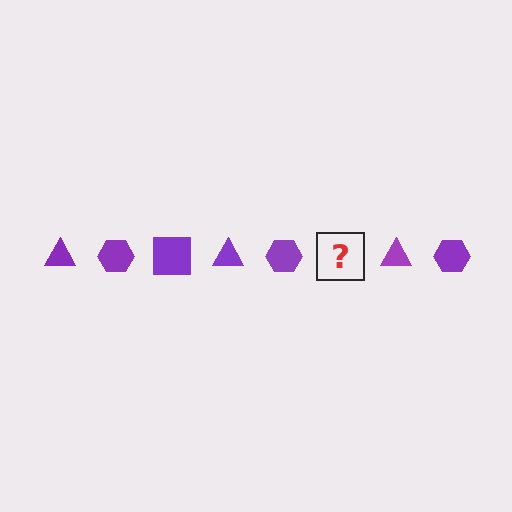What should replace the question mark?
The question mark should be replaced with a purple square.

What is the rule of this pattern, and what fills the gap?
The rule is that the pattern cycles through triangle, hexagon, square shapes in purple. The gap should be filled with a purple square.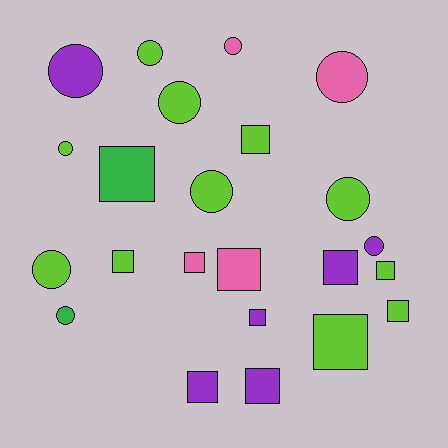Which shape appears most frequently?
Square, with 12 objects.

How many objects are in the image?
There are 23 objects.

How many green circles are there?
There is 1 green circle.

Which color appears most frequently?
Lime, with 11 objects.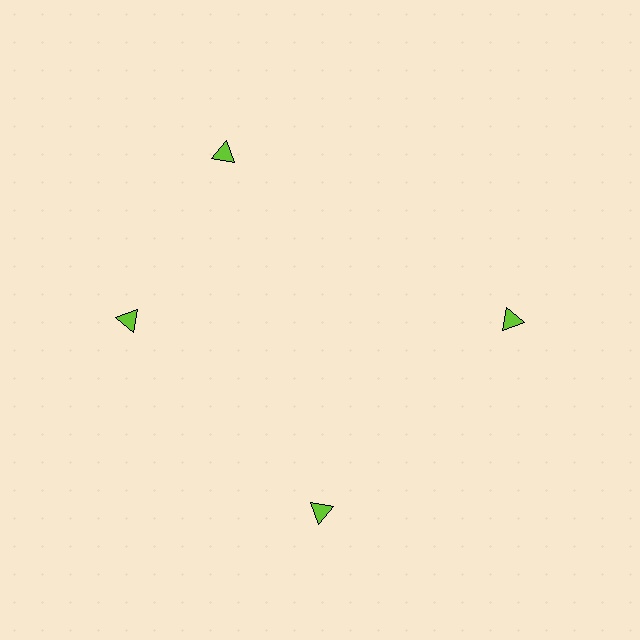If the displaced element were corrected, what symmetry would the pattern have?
It would have 4-fold rotational symmetry — the pattern would map onto itself every 90 degrees.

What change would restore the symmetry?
The symmetry would be restored by rotating it back into even spacing with its neighbors so that all 4 triangles sit at equal angles and equal distance from the center.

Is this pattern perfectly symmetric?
No. The 4 lime triangles are arranged in a ring, but one element near the 12 o'clock position is rotated out of alignment along the ring, breaking the 4-fold rotational symmetry.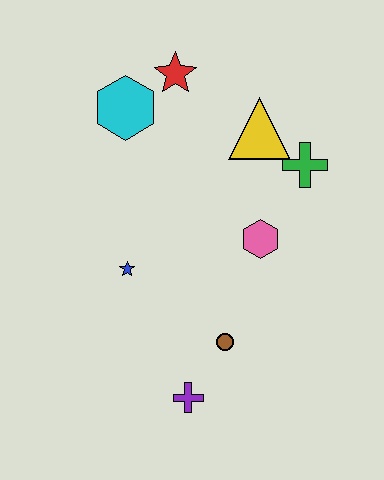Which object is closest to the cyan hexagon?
The red star is closest to the cyan hexagon.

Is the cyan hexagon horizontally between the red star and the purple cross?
No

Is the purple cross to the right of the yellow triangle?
No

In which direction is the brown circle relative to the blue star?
The brown circle is to the right of the blue star.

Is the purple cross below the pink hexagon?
Yes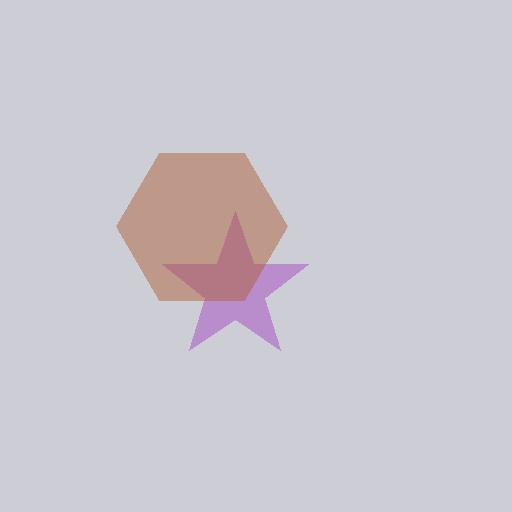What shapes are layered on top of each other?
The layered shapes are: a purple star, a brown hexagon.